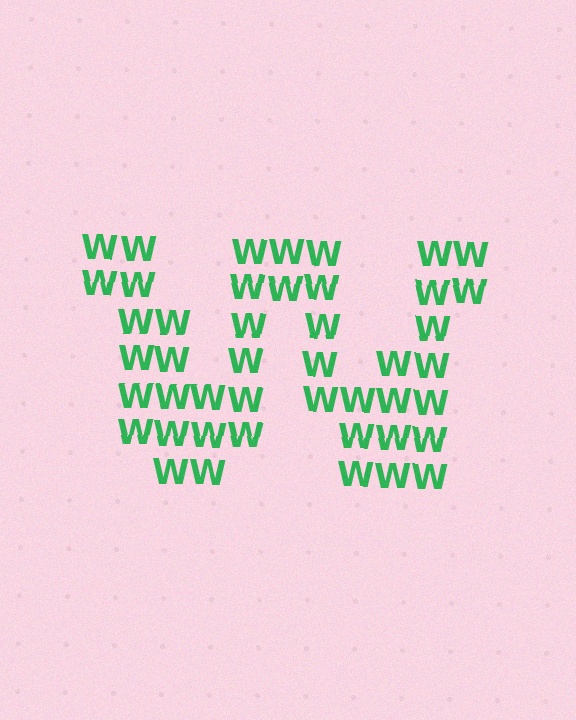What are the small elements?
The small elements are letter W's.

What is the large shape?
The large shape is the letter W.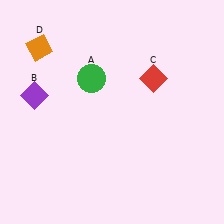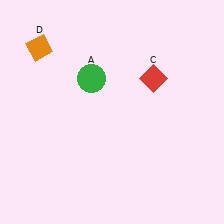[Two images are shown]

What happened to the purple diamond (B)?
The purple diamond (B) was removed in Image 2. It was in the top-left area of Image 1.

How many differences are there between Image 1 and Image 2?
There is 1 difference between the two images.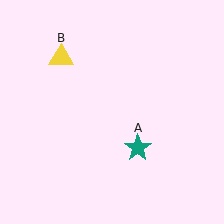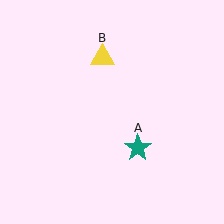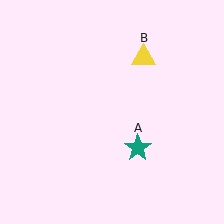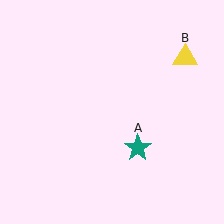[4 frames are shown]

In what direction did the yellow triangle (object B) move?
The yellow triangle (object B) moved right.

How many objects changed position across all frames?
1 object changed position: yellow triangle (object B).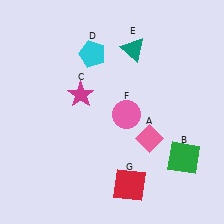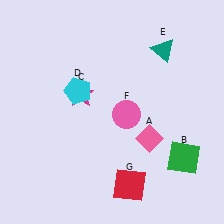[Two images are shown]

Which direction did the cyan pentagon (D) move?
The cyan pentagon (D) moved down.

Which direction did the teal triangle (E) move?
The teal triangle (E) moved right.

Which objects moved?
The objects that moved are: the cyan pentagon (D), the teal triangle (E).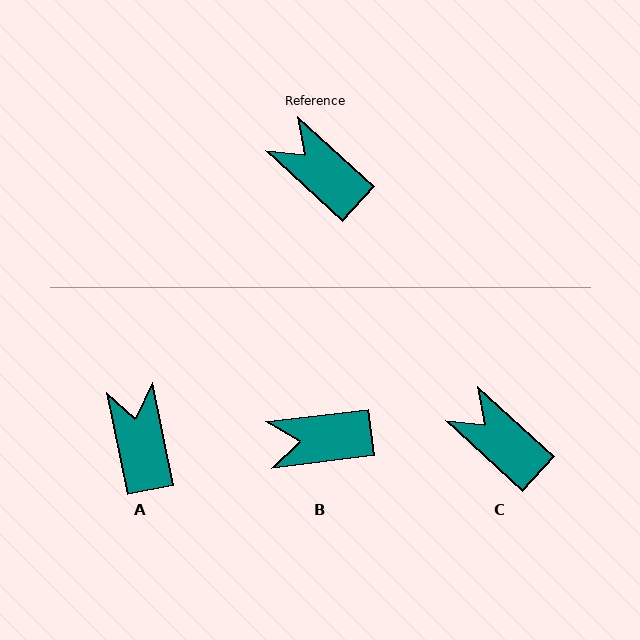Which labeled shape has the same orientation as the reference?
C.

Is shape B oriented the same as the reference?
No, it is off by about 50 degrees.